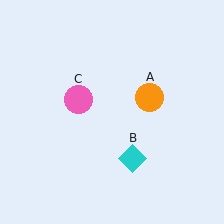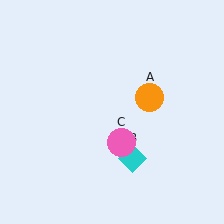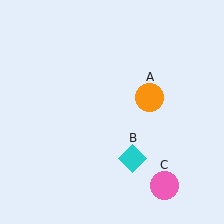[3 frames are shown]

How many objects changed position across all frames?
1 object changed position: pink circle (object C).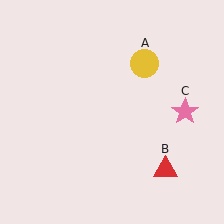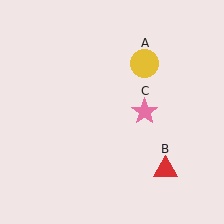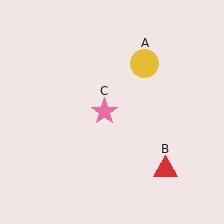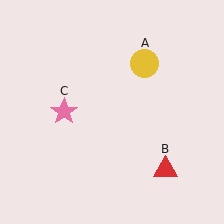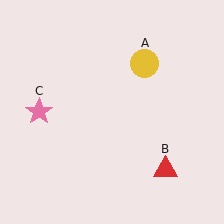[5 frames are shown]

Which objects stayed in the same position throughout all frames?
Yellow circle (object A) and red triangle (object B) remained stationary.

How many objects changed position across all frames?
1 object changed position: pink star (object C).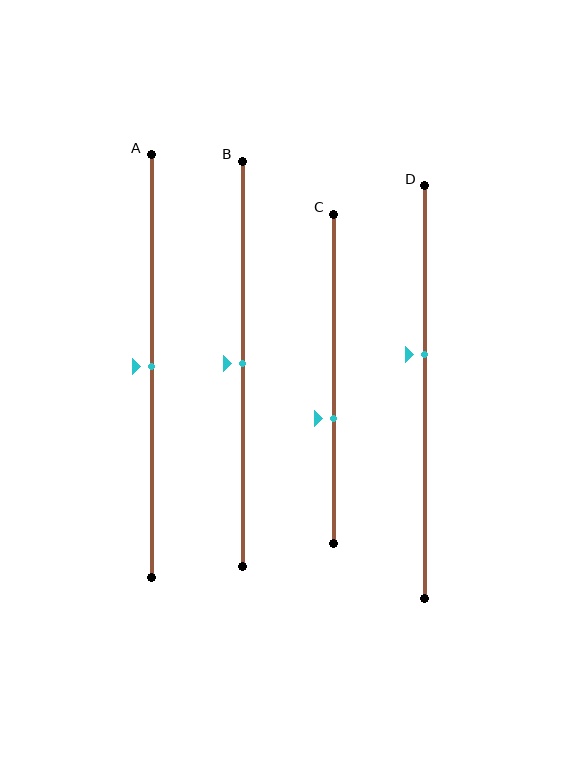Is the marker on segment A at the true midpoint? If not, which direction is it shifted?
Yes, the marker on segment A is at the true midpoint.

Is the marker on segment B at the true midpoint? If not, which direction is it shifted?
Yes, the marker on segment B is at the true midpoint.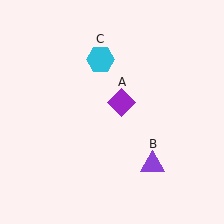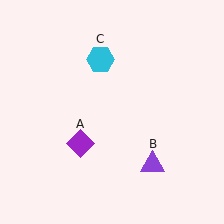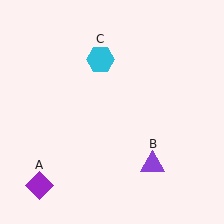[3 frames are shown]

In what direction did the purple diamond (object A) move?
The purple diamond (object A) moved down and to the left.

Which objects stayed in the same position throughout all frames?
Purple triangle (object B) and cyan hexagon (object C) remained stationary.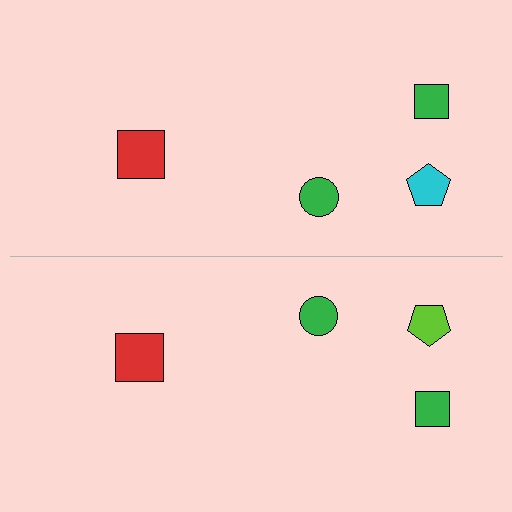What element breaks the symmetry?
The lime pentagon on the bottom side breaks the symmetry — its mirror counterpart is cyan.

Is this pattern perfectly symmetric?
No, the pattern is not perfectly symmetric. The lime pentagon on the bottom side breaks the symmetry — its mirror counterpart is cyan.